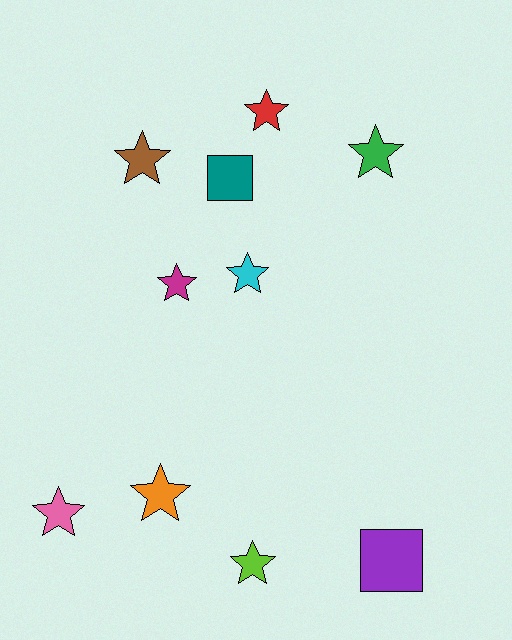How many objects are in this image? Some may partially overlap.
There are 10 objects.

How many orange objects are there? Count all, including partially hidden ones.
There is 1 orange object.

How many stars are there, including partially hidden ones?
There are 8 stars.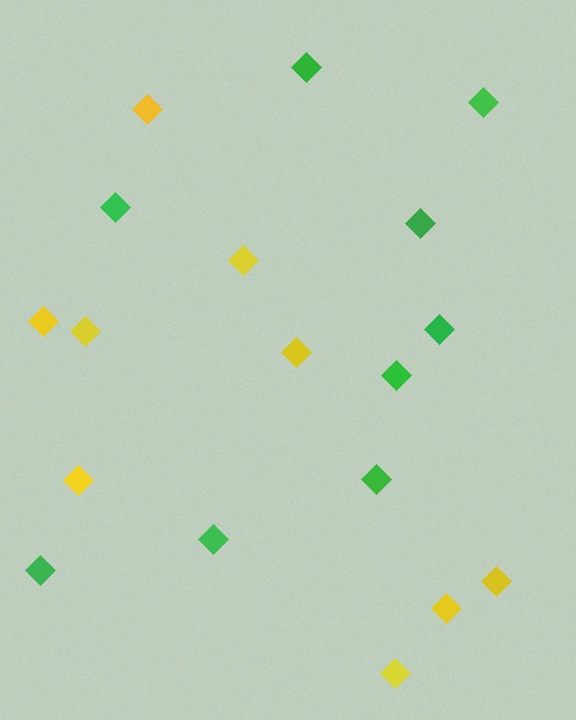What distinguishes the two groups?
There are 2 groups: one group of yellow diamonds (9) and one group of green diamonds (9).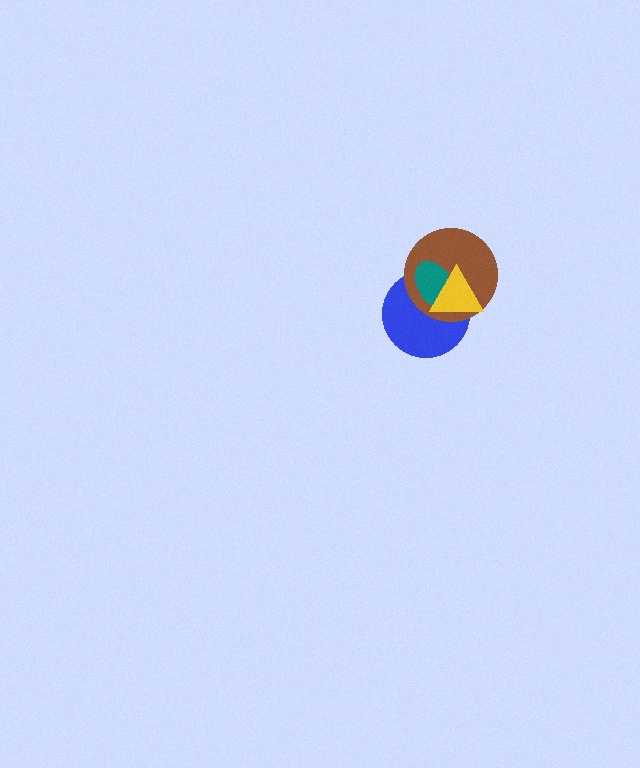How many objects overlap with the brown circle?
3 objects overlap with the brown circle.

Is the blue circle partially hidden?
Yes, it is partially covered by another shape.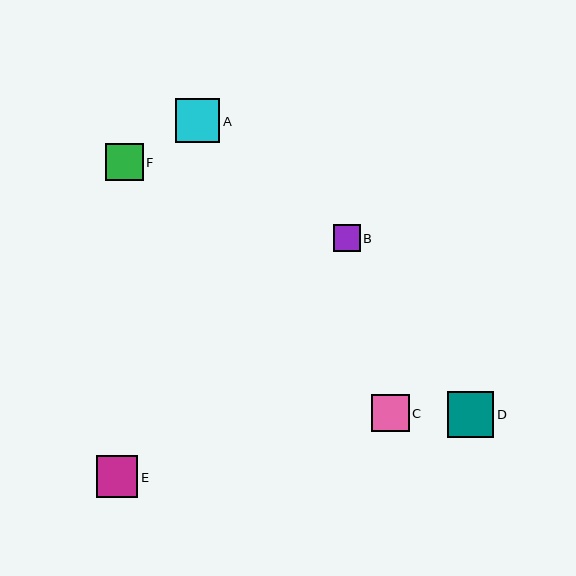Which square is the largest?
Square D is the largest with a size of approximately 47 pixels.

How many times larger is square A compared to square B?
Square A is approximately 1.6 times the size of square B.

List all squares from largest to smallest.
From largest to smallest: D, A, E, F, C, B.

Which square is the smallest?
Square B is the smallest with a size of approximately 27 pixels.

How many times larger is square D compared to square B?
Square D is approximately 1.7 times the size of square B.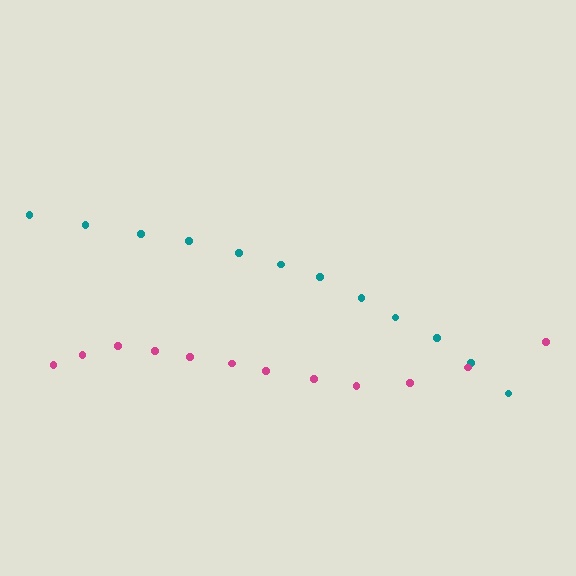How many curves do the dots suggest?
There are 2 distinct paths.